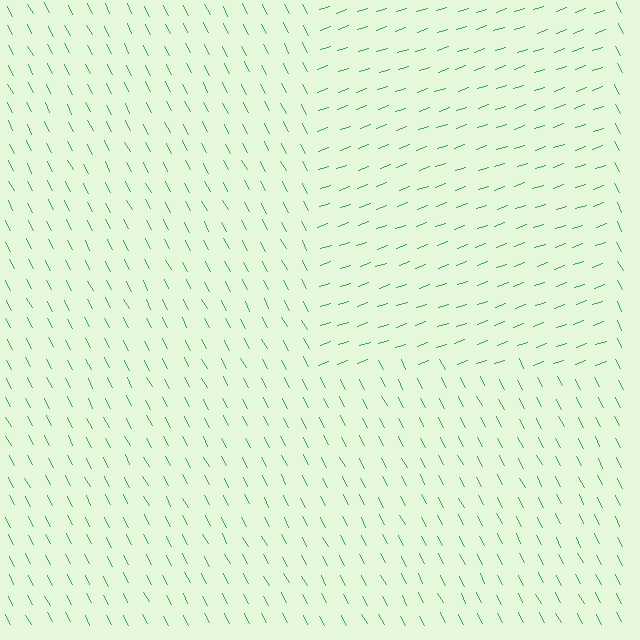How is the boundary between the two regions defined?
The boundary is defined purely by a change in line orientation (approximately 81 degrees difference). All lines are the same color and thickness.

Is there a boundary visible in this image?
Yes, there is a texture boundary formed by a change in line orientation.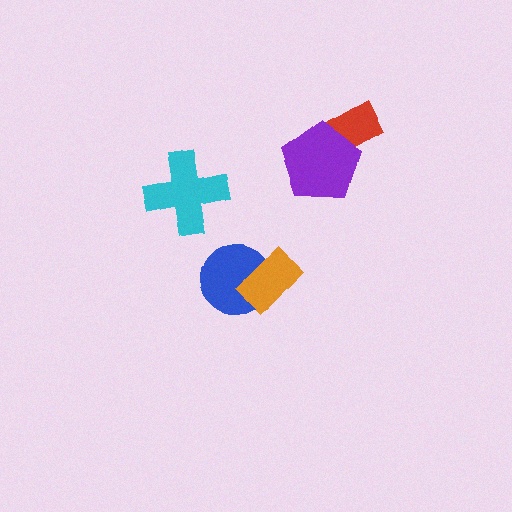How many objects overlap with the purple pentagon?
1 object overlaps with the purple pentagon.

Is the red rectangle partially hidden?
Yes, it is partially covered by another shape.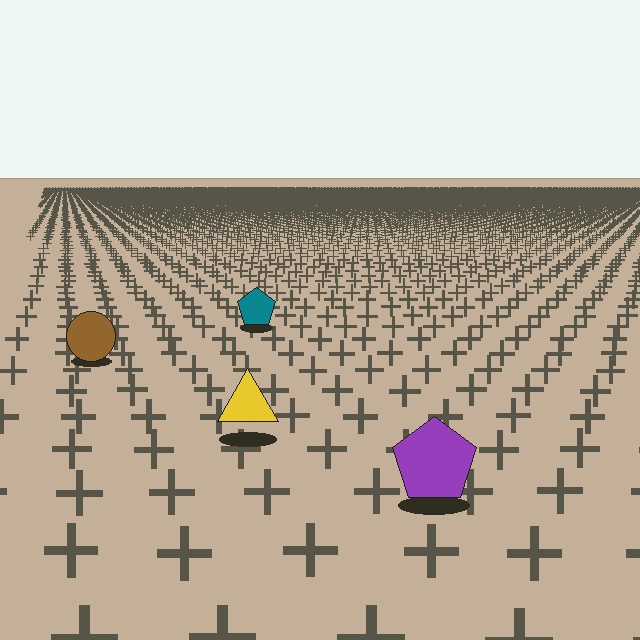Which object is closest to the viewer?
The purple pentagon is closest. The texture marks near it are larger and more spread out.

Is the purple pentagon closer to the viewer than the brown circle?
Yes. The purple pentagon is closer — you can tell from the texture gradient: the ground texture is coarser near it.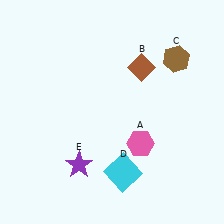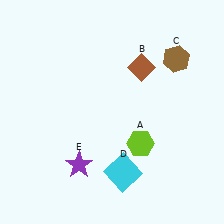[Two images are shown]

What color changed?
The hexagon (A) changed from pink in Image 1 to lime in Image 2.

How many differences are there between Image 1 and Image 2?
There is 1 difference between the two images.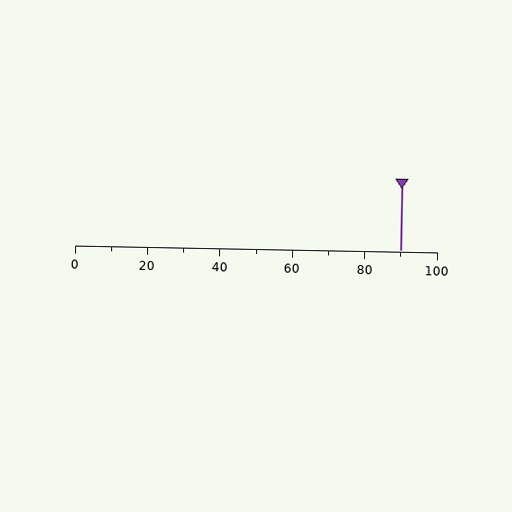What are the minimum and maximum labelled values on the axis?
The axis runs from 0 to 100.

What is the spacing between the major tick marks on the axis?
The major ticks are spaced 20 apart.